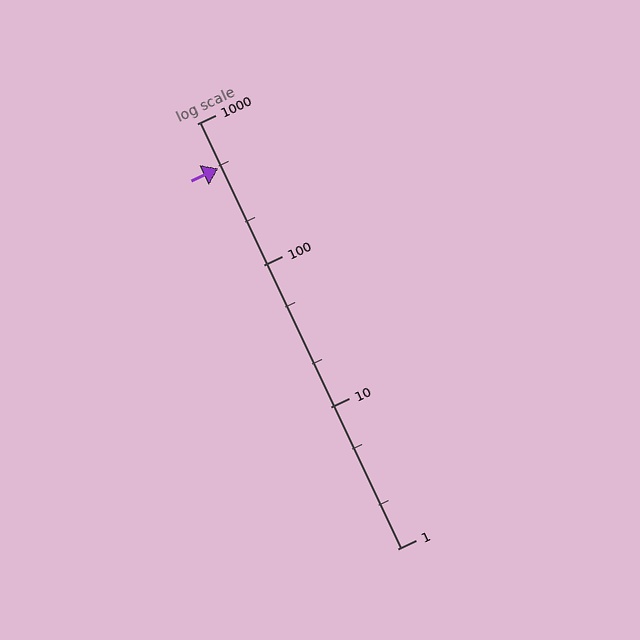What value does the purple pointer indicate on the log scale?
The pointer indicates approximately 480.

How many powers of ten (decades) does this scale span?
The scale spans 3 decades, from 1 to 1000.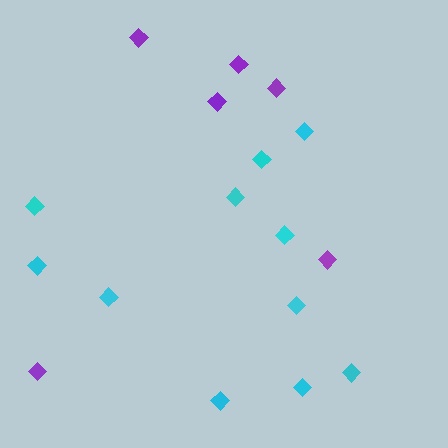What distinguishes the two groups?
There are 2 groups: one group of cyan diamonds (11) and one group of purple diamonds (6).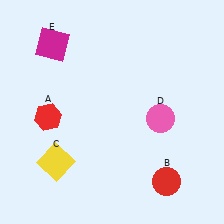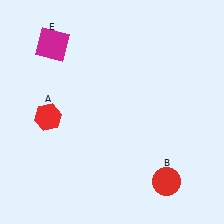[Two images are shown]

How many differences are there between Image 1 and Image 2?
There are 2 differences between the two images.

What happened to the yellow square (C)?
The yellow square (C) was removed in Image 2. It was in the bottom-left area of Image 1.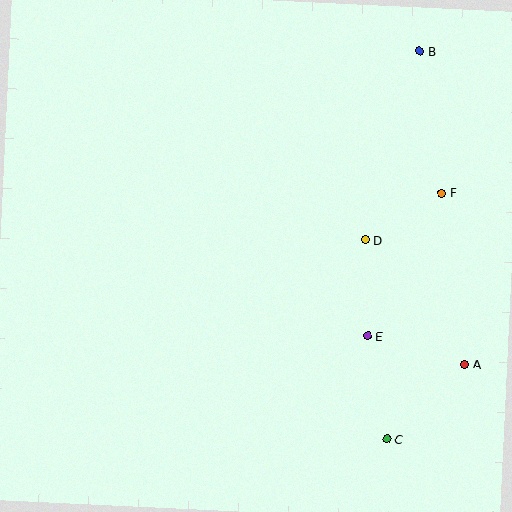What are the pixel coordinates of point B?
Point B is at (420, 51).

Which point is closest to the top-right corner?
Point B is closest to the top-right corner.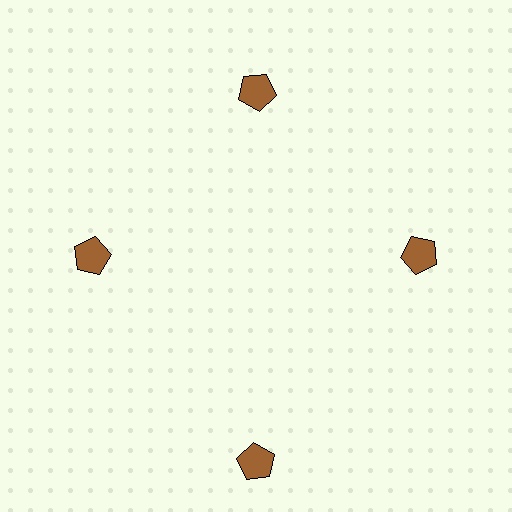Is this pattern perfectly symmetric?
No. The 4 brown pentagons are arranged in a ring, but one element near the 6 o'clock position is pushed outward from the center, breaking the 4-fold rotational symmetry.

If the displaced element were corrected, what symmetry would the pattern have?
It would have 4-fold rotational symmetry — the pattern would map onto itself every 90 degrees.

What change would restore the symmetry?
The symmetry would be restored by moving it inward, back onto the ring so that all 4 pentagons sit at equal angles and equal distance from the center.